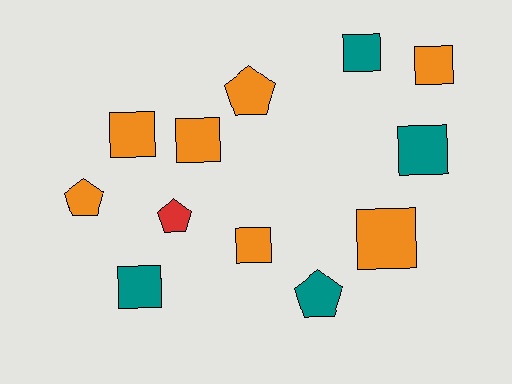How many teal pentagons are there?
There is 1 teal pentagon.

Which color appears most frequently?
Orange, with 7 objects.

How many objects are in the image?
There are 12 objects.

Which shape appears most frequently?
Square, with 8 objects.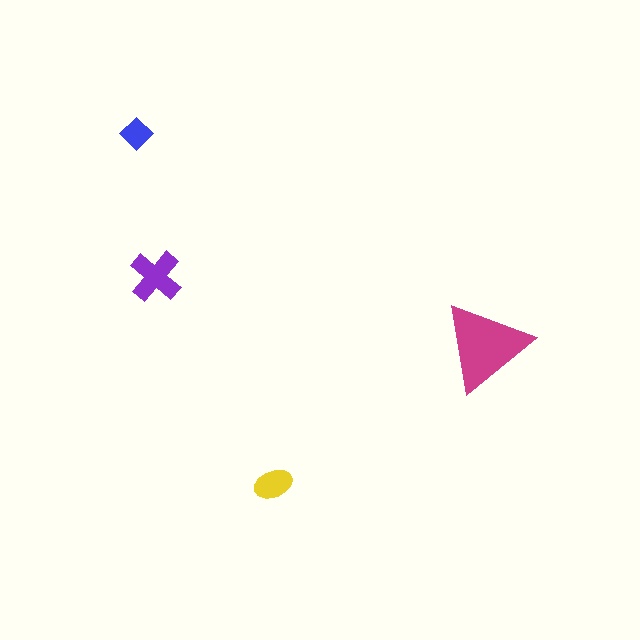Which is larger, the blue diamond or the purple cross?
The purple cross.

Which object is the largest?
The magenta triangle.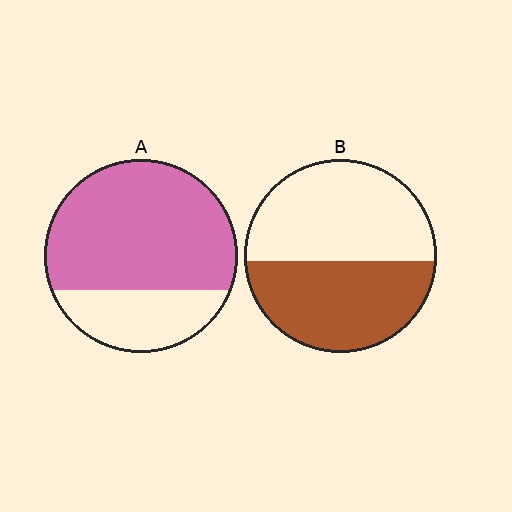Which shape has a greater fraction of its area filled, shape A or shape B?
Shape A.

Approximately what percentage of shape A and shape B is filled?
A is approximately 70% and B is approximately 45%.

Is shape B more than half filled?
Roughly half.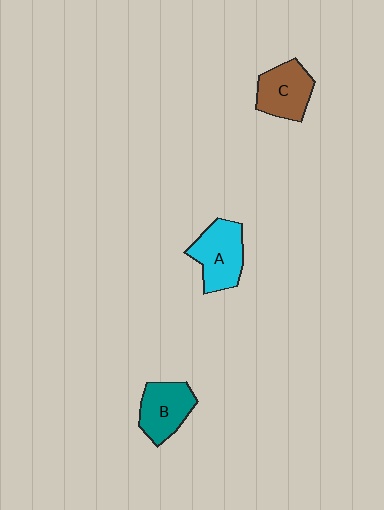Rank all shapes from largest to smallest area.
From largest to smallest: A (cyan), C (brown), B (teal).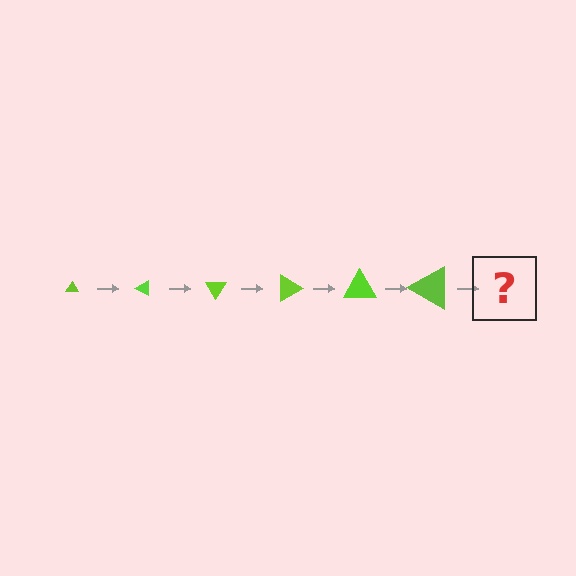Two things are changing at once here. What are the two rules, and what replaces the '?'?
The two rules are that the triangle grows larger each step and it rotates 30 degrees each step. The '?' should be a triangle, larger than the previous one and rotated 180 degrees from the start.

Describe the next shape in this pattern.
It should be a triangle, larger than the previous one and rotated 180 degrees from the start.